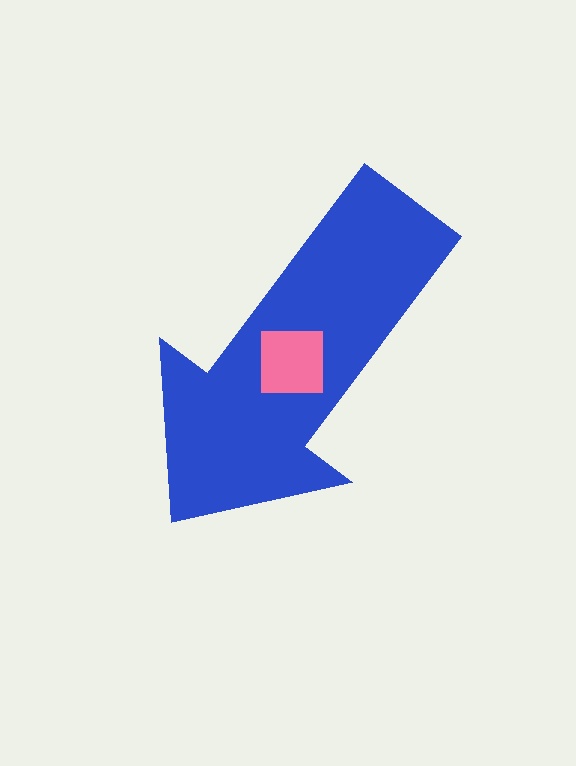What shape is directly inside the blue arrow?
The pink square.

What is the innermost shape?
The pink square.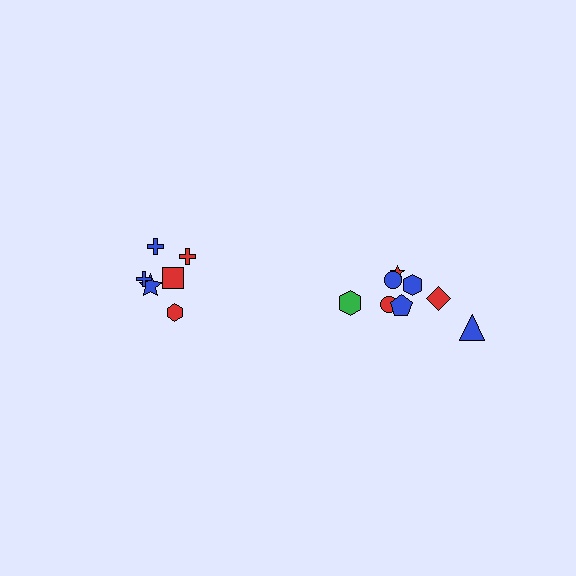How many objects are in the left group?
There are 6 objects.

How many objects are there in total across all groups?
There are 14 objects.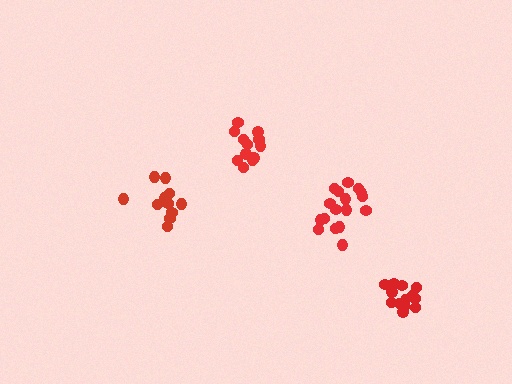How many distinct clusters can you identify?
There are 4 distinct clusters.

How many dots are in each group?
Group 1: 17 dots, Group 2: 13 dots, Group 3: 12 dots, Group 4: 11 dots (53 total).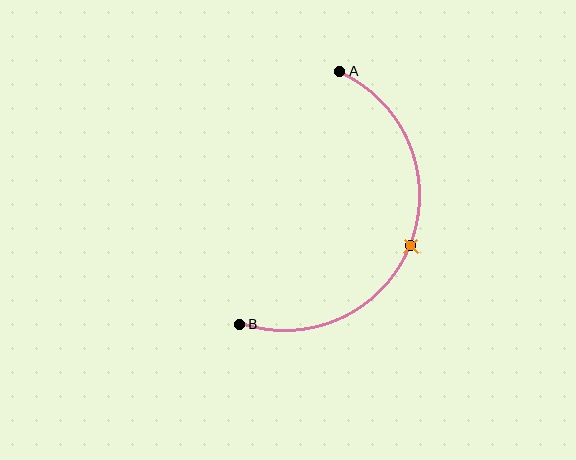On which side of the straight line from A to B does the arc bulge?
The arc bulges to the right of the straight line connecting A and B.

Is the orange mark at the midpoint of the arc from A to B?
Yes. The orange mark lies on the arc at equal arc-length from both A and B — it is the arc midpoint.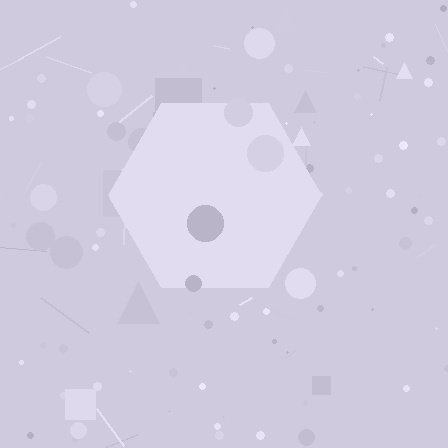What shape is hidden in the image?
A hexagon is hidden in the image.